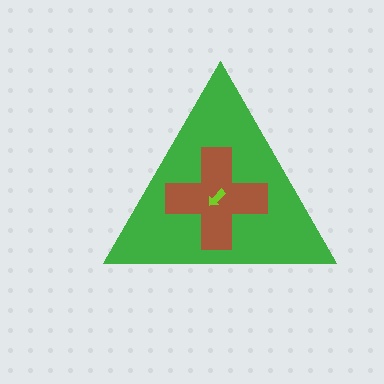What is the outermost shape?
The green triangle.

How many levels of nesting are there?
3.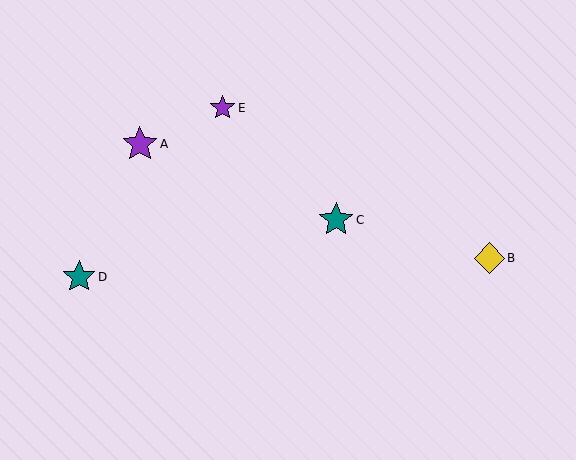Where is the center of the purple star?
The center of the purple star is at (223, 108).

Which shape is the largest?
The purple star (labeled A) is the largest.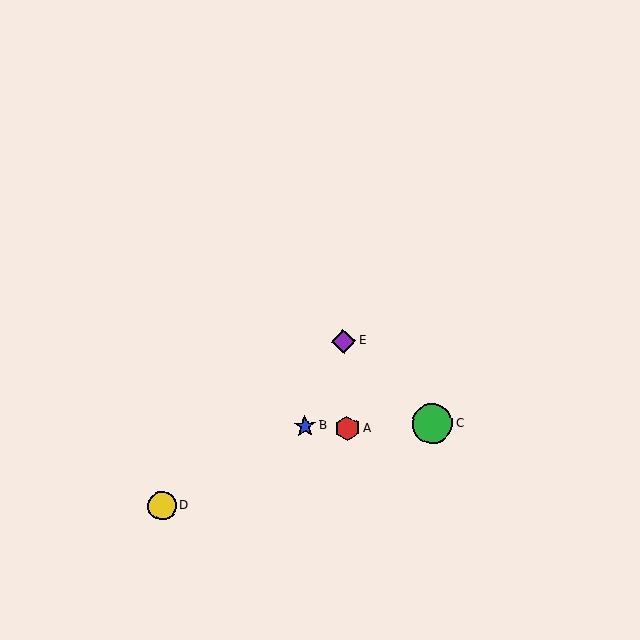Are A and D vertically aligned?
No, A is at x≈347 and D is at x≈162.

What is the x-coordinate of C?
Object C is at x≈432.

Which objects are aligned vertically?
Objects A, E are aligned vertically.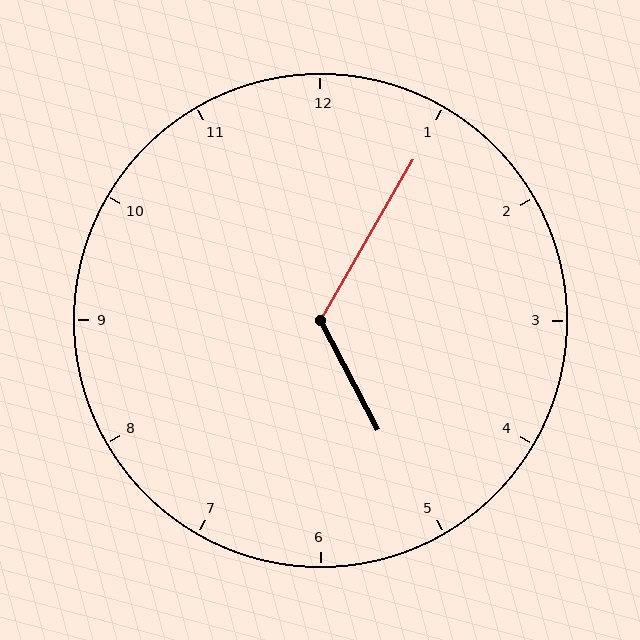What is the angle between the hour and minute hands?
Approximately 122 degrees.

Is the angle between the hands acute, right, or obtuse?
It is obtuse.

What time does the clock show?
5:05.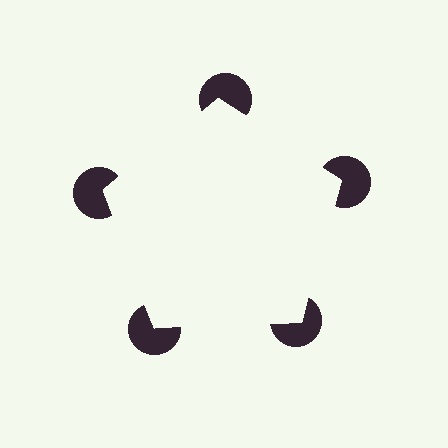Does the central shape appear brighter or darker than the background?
It typically appears slightly brighter than the background, even though no actual brightness change is drawn.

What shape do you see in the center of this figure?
An illusory pentagon — its edges are inferred from the aligned wedge cuts in the pac-man discs, not physically drawn.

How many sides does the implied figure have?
5 sides.